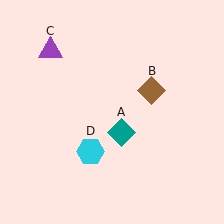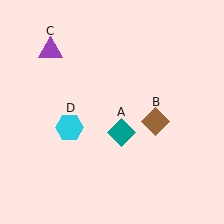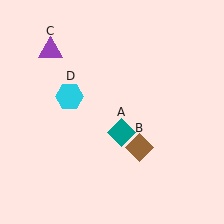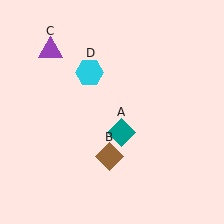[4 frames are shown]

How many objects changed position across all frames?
2 objects changed position: brown diamond (object B), cyan hexagon (object D).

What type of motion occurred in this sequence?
The brown diamond (object B), cyan hexagon (object D) rotated clockwise around the center of the scene.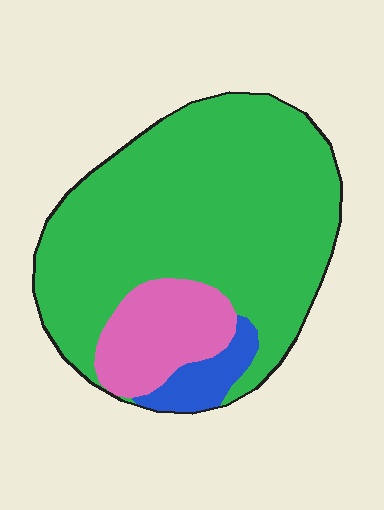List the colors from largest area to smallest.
From largest to smallest: green, pink, blue.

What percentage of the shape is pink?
Pink covers around 15% of the shape.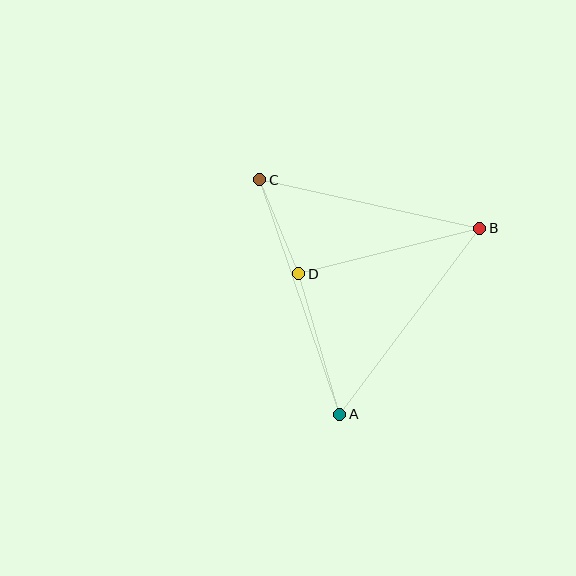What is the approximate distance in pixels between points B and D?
The distance between B and D is approximately 187 pixels.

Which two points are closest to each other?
Points C and D are closest to each other.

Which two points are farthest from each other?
Points A and C are farthest from each other.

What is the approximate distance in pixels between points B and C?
The distance between B and C is approximately 225 pixels.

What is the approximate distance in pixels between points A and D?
The distance between A and D is approximately 146 pixels.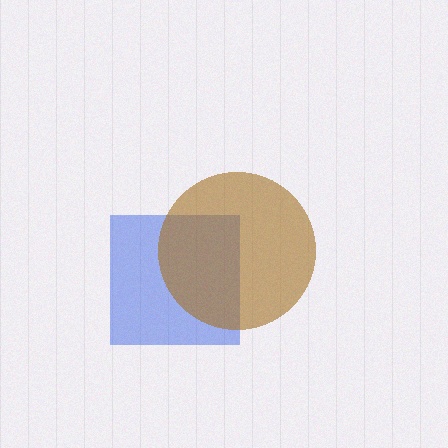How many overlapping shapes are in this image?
There are 2 overlapping shapes in the image.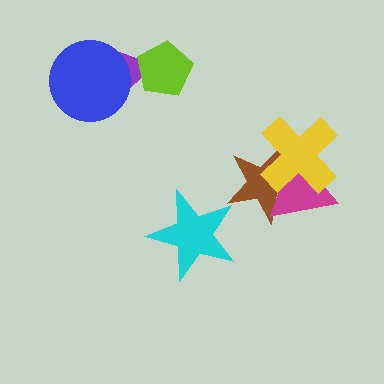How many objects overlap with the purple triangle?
2 objects overlap with the purple triangle.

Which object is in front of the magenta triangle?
The yellow cross is in front of the magenta triangle.